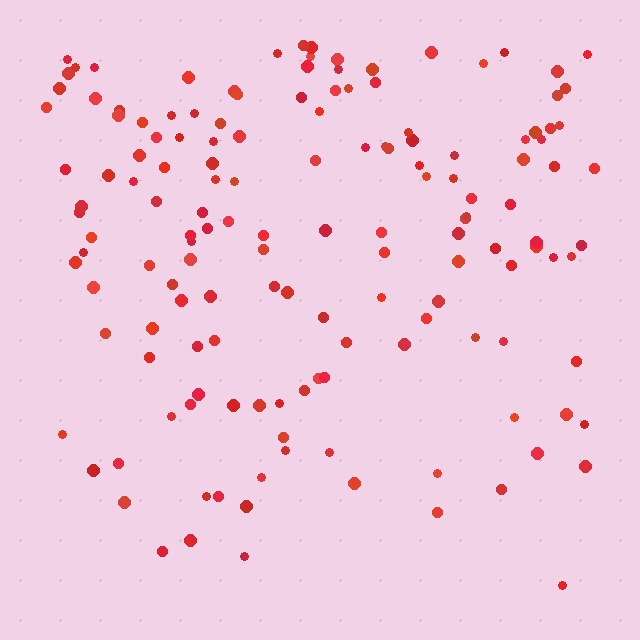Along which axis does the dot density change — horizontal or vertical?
Vertical.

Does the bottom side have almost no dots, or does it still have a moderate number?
Still a moderate number, just noticeably fewer than the top.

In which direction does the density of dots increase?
From bottom to top, with the top side densest.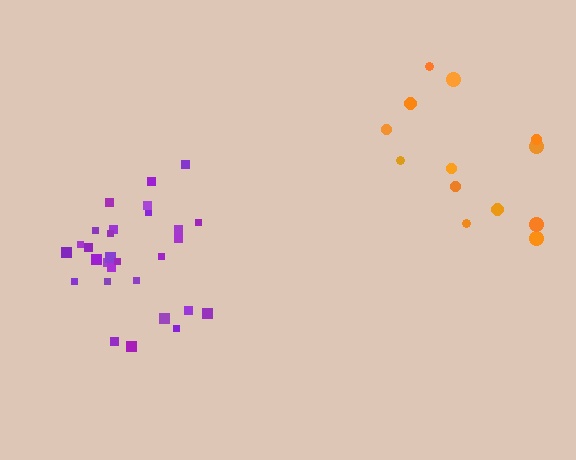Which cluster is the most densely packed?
Purple.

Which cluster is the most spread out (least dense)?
Orange.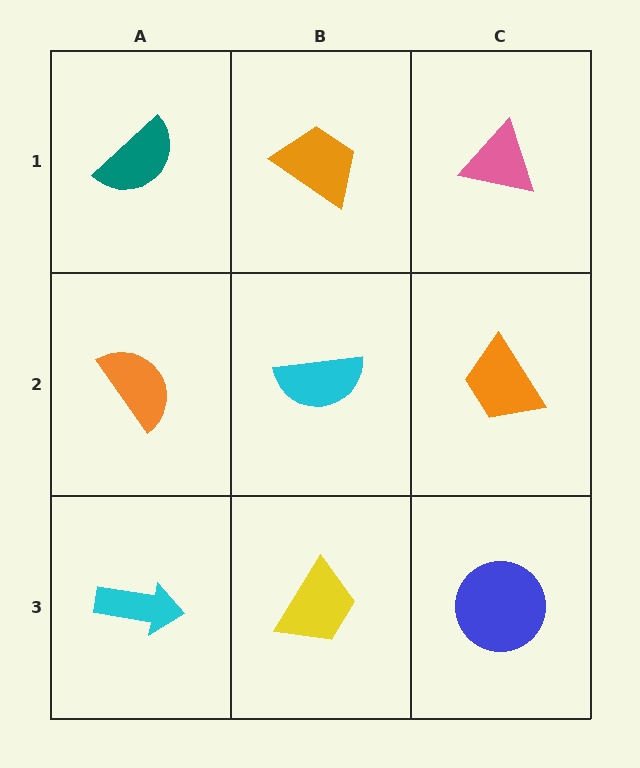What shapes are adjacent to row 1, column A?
An orange semicircle (row 2, column A), an orange trapezoid (row 1, column B).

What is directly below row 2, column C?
A blue circle.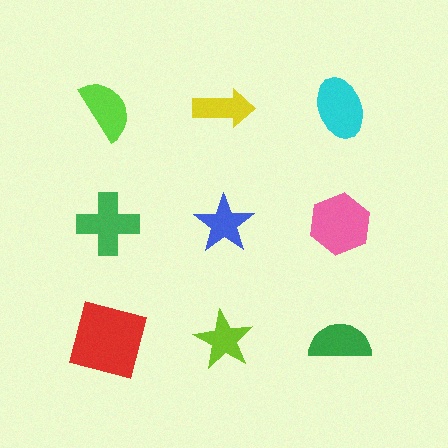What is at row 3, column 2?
A lime star.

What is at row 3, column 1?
A red square.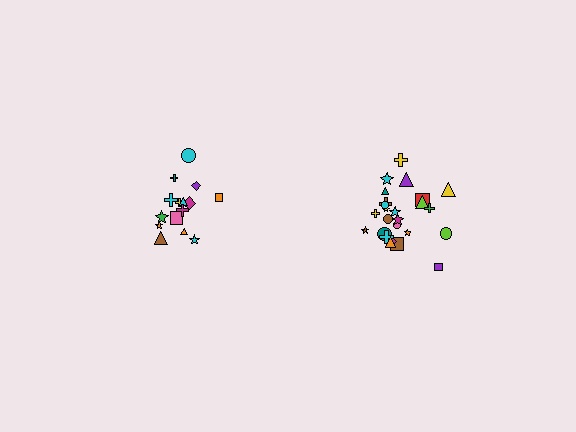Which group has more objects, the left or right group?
The right group.